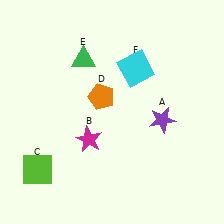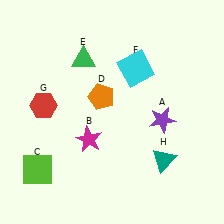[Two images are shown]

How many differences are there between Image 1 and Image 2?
There are 2 differences between the two images.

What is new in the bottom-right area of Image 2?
A teal triangle (H) was added in the bottom-right area of Image 2.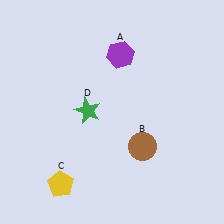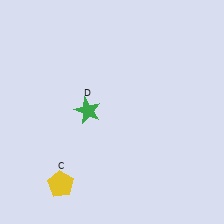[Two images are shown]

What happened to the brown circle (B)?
The brown circle (B) was removed in Image 2. It was in the bottom-right area of Image 1.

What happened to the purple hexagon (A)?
The purple hexagon (A) was removed in Image 2. It was in the top-right area of Image 1.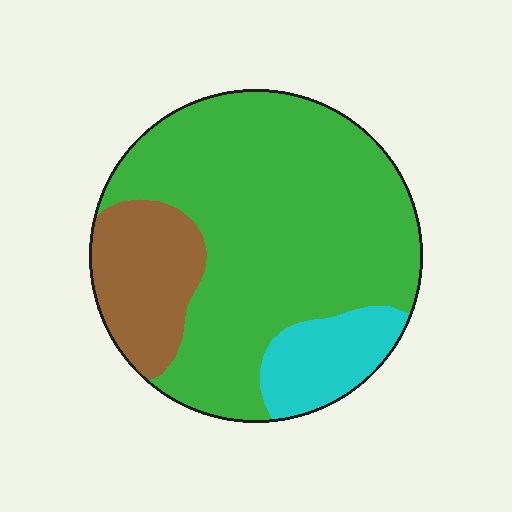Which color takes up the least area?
Cyan, at roughly 15%.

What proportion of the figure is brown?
Brown takes up about one sixth (1/6) of the figure.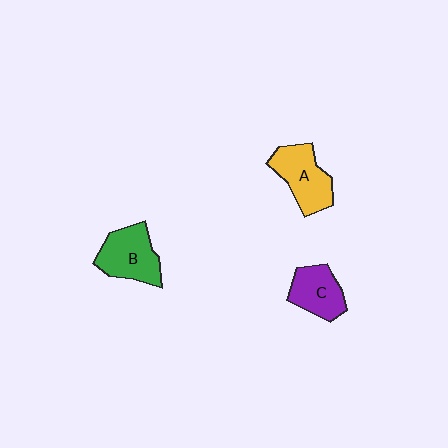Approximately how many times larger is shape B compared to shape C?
Approximately 1.3 times.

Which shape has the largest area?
Shape B (green).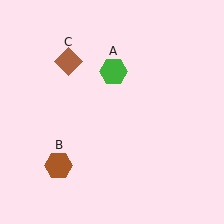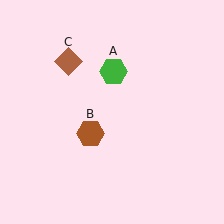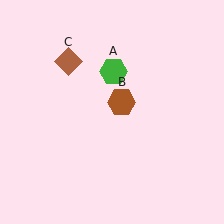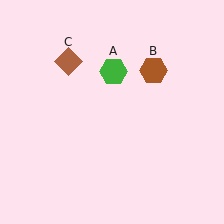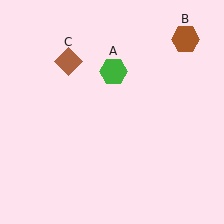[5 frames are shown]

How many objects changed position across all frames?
1 object changed position: brown hexagon (object B).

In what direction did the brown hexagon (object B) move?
The brown hexagon (object B) moved up and to the right.